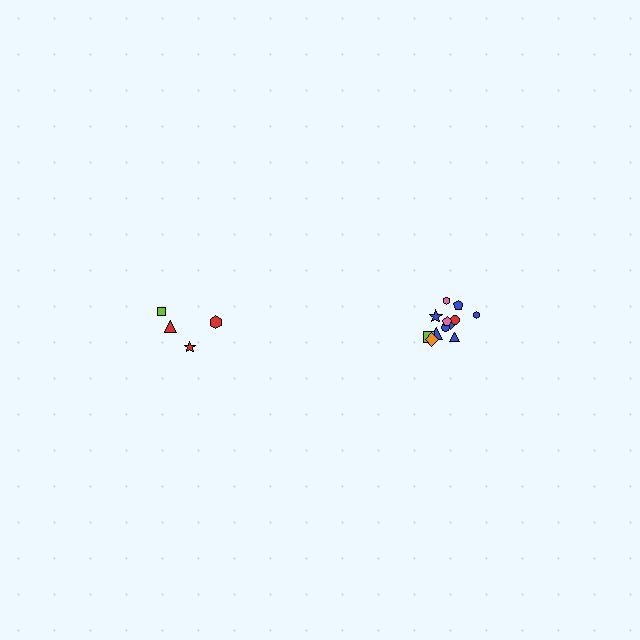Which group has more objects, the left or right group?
The right group.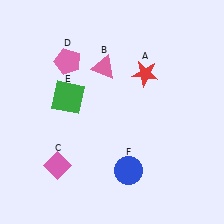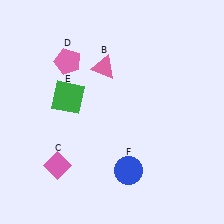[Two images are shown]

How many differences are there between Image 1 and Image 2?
There is 1 difference between the two images.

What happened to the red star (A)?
The red star (A) was removed in Image 2. It was in the top-right area of Image 1.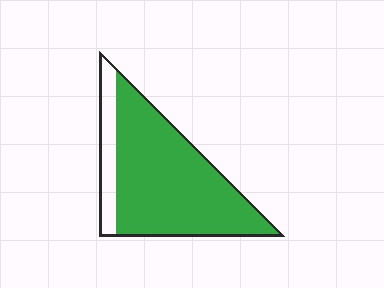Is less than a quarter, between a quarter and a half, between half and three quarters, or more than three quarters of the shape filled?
More than three quarters.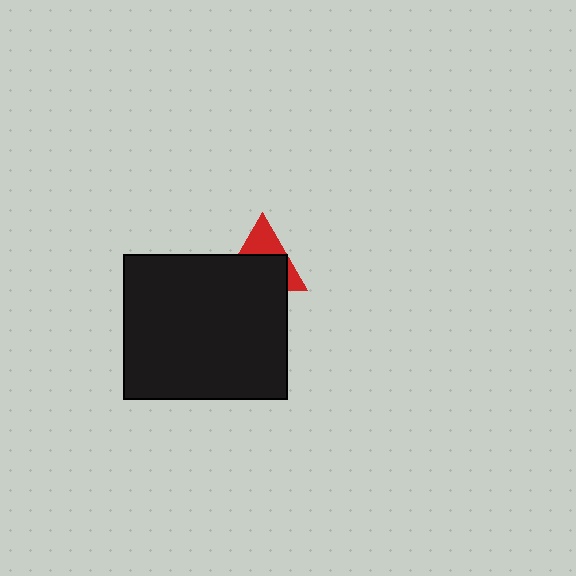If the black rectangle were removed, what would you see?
You would see the complete red triangle.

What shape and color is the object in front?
The object in front is a black rectangle.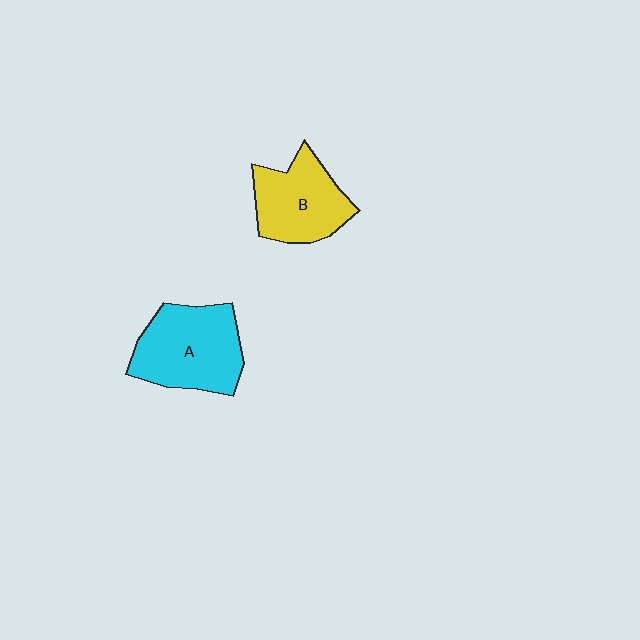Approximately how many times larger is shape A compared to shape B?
Approximately 1.2 times.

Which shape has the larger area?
Shape A (cyan).